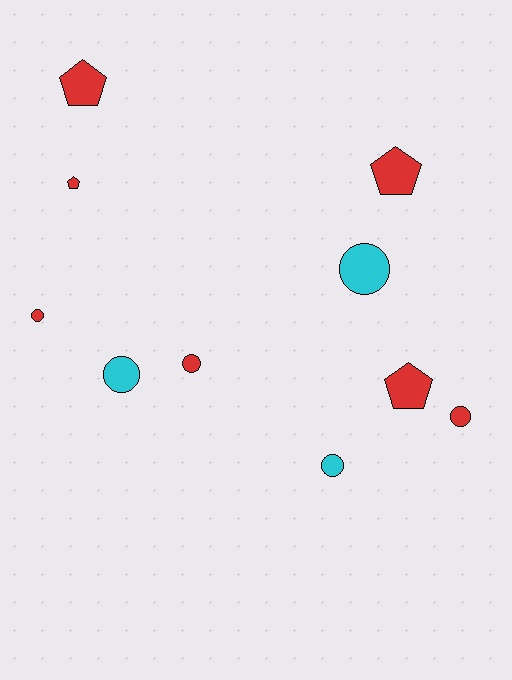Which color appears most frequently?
Red, with 7 objects.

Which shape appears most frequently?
Circle, with 6 objects.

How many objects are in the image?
There are 10 objects.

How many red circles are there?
There are 3 red circles.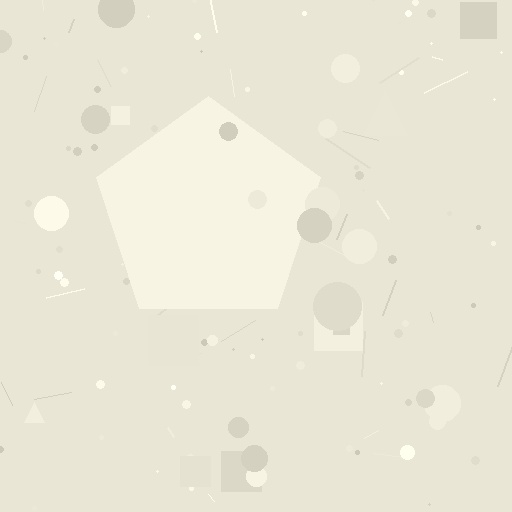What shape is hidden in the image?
A pentagon is hidden in the image.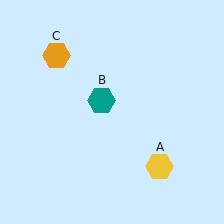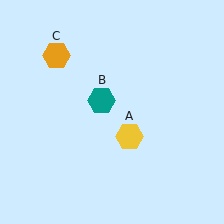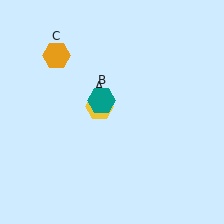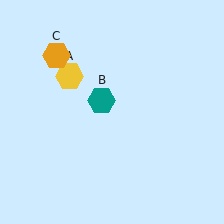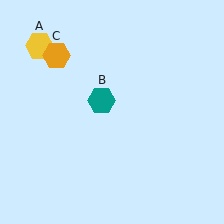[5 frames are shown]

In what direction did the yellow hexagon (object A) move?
The yellow hexagon (object A) moved up and to the left.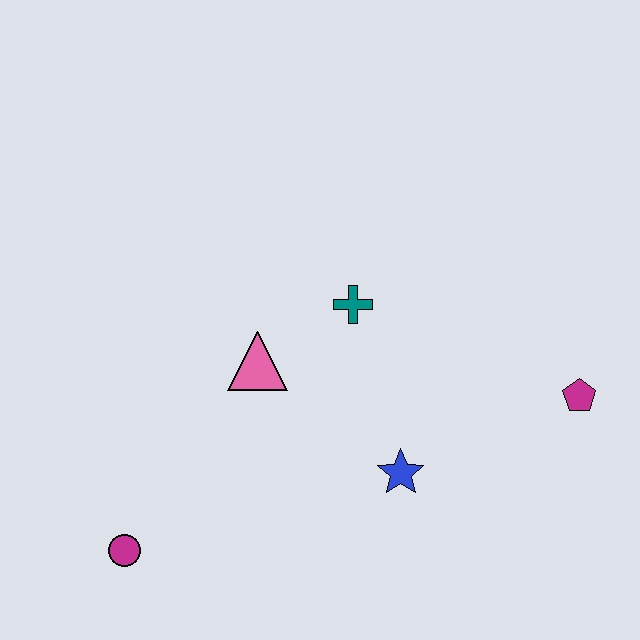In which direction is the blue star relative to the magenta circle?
The blue star is to the right of the magenta circle.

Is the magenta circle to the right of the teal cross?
No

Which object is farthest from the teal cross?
The magenta circle is farthest from the teal cross.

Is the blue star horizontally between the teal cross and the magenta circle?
No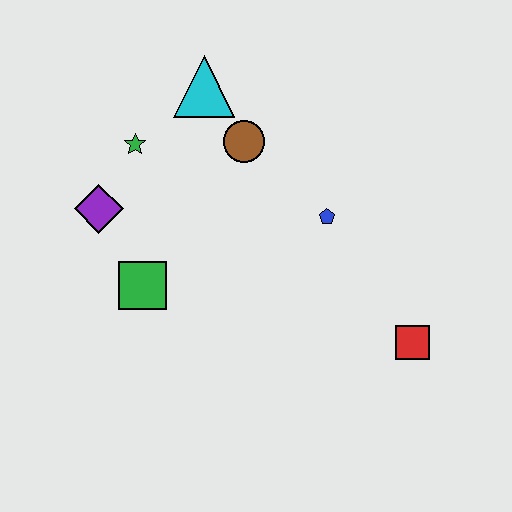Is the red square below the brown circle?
Yes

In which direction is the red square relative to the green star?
The red square is to the right of the green star.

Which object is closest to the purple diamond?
The green star is closest to the purple diamond.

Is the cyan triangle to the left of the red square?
Yes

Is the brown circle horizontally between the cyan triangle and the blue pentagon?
Yes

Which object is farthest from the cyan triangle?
The red square is farthest from the cyan triangle.